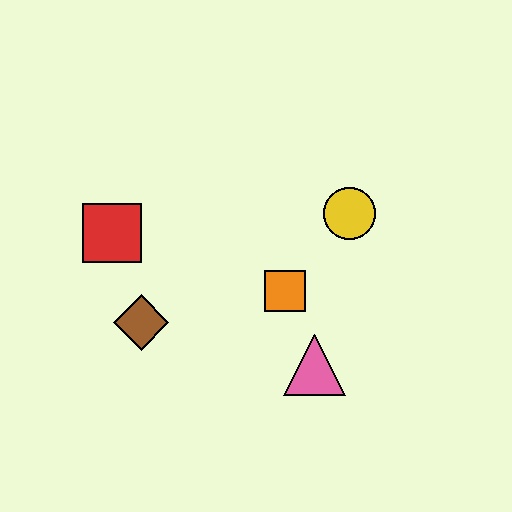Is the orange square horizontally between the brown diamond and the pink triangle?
Yes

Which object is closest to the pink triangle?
The orange square is closest to the pink triangle.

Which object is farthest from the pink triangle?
The red square is farthest from the pink triangle.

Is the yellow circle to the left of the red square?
No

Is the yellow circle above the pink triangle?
Yes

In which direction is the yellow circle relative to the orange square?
The yellow circle is above the orange square.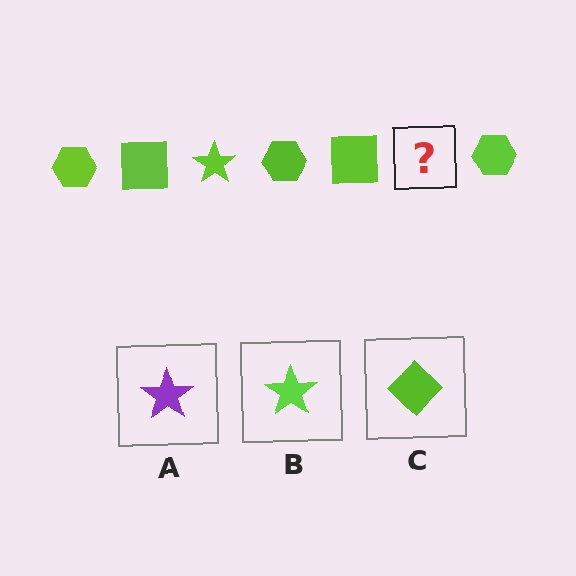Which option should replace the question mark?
Option B.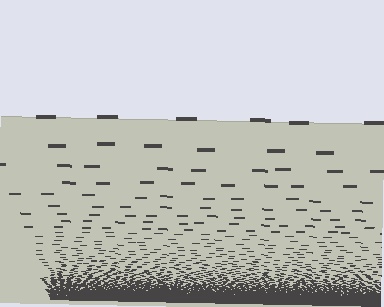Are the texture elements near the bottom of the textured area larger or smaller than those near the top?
Smaller. The gradient is inverted — elements near the bottom are smaller and denser.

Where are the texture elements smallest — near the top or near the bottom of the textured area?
Near the bottom.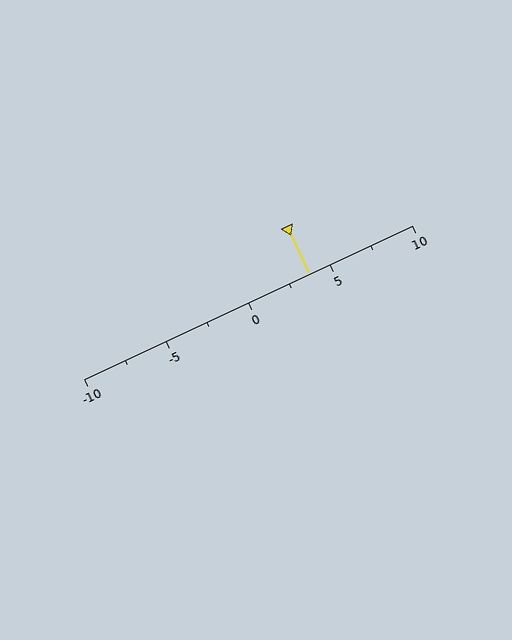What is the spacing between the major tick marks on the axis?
The major ticks are spaced 5 apart.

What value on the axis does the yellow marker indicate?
The marker indicates approximately 3.8.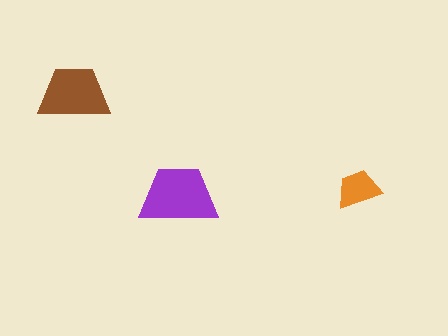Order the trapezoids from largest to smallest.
the purple one, the brown one, the orange one.